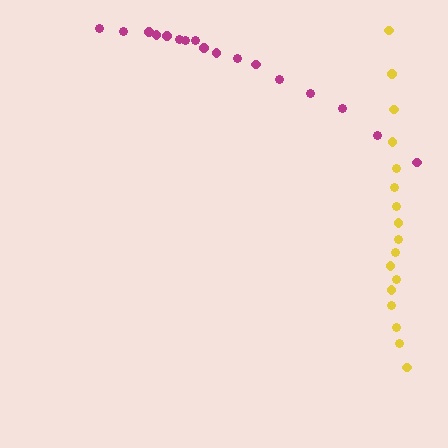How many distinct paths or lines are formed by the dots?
There are 2 distinct paths.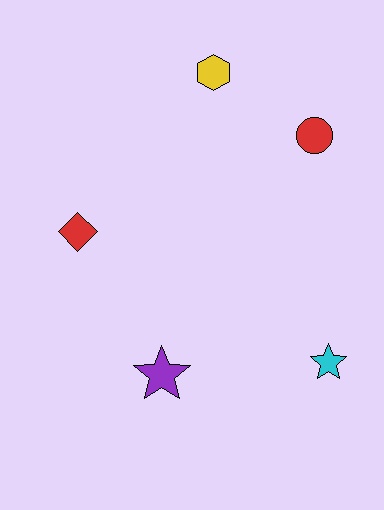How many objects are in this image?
There are 5 objects.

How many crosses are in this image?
There are no crosses.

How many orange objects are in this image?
There are no orange objects.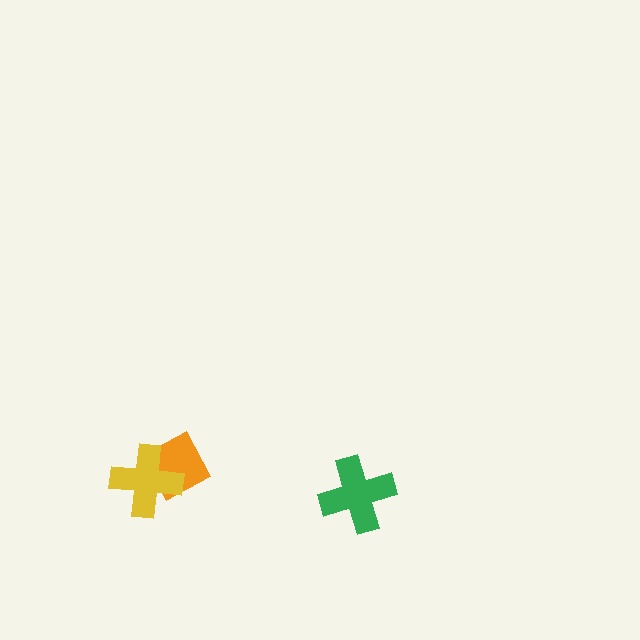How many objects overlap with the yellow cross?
1 object overlaps with the yellow cross.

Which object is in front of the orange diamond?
The yellow cross is in front of the orange diamond.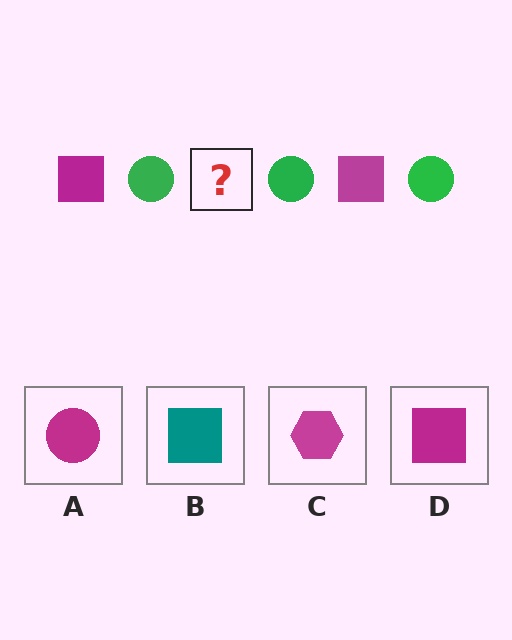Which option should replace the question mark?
Option D.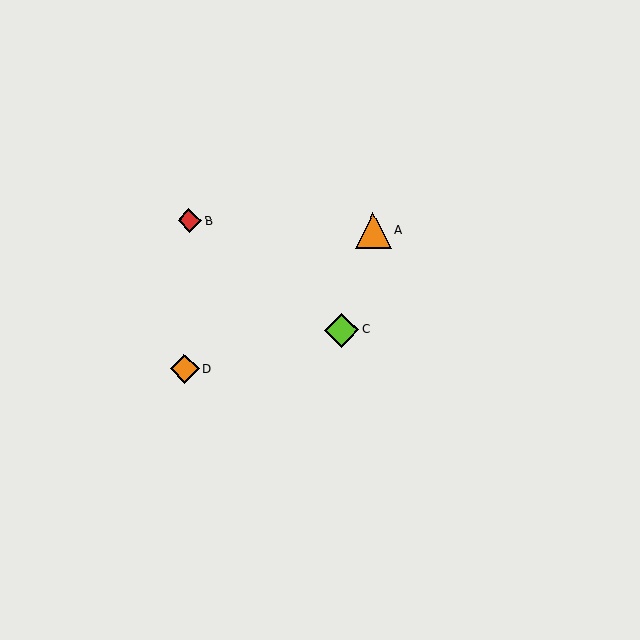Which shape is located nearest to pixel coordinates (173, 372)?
The orange diamond (labeled D) at (185, 369) is nearest to that location.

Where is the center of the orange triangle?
The center of the orange triangle is at (373, 231).